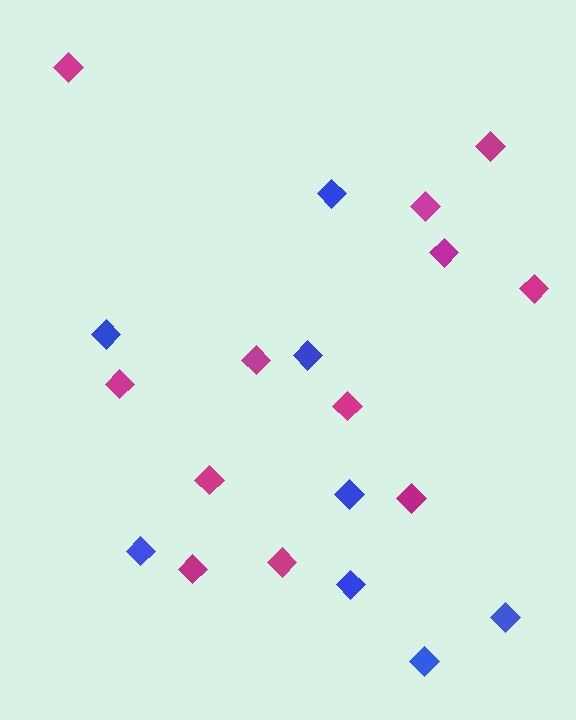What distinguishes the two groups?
There are 2 groups: one group of magenta diamonds (12) and one group of blue diamonds (8).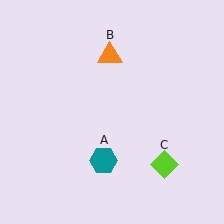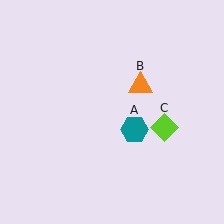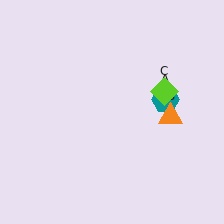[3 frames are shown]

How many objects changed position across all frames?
3 objects changed position: teal hexagon (object A), orange triangle (object B), lime diamond (object C).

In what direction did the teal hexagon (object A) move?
The teal hexagon (object A) moved up and to the right.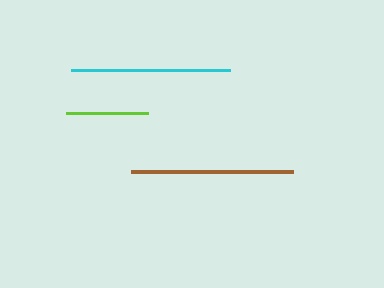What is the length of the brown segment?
The brown segment is approximately 161 pixels long.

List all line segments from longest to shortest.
From longest to shortest: brown, cyan, lime.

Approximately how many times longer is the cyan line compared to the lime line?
The cyan line is approximately 1.9 times the length of the lime line.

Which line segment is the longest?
The brown line is the longest at approximately 161 pixels.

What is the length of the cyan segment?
The cyan segment is approximately 159 pixels long.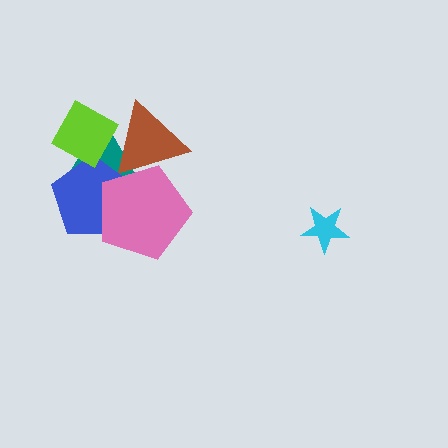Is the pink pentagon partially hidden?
No, no other shape covers it.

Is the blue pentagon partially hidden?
Yes, it is partially covered by another shape.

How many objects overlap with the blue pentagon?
3 objects overlap with the blue pentagon.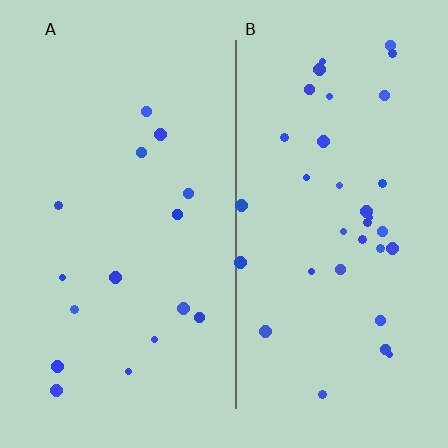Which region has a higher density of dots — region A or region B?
B (the right).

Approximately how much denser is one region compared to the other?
Approximately 2.2× — region B over region A.